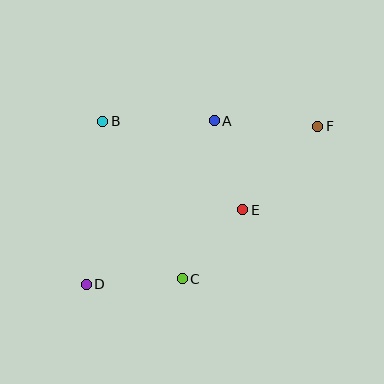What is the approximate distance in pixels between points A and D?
The distance between A and D is approximately 208 pixels.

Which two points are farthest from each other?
Points D and F are farthest from each other.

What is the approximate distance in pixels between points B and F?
The distance between B and F is approximately 215 pixels.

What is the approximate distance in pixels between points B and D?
The distance between B and D is approximately 164 pixels.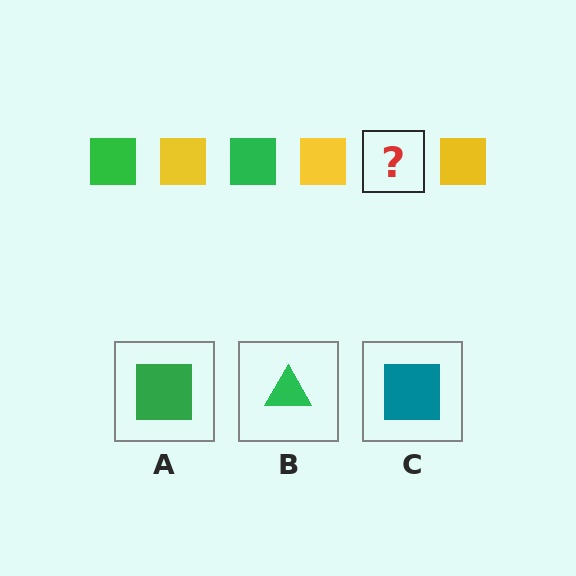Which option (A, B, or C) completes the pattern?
A.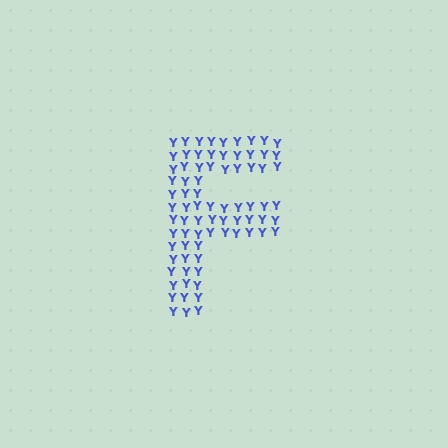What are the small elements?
The small elements are letter Y's.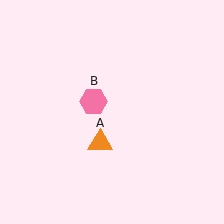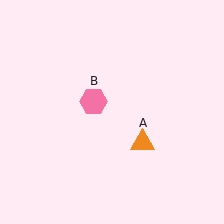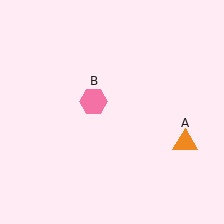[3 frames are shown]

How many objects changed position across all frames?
1 object changed position: orange triangle (object A).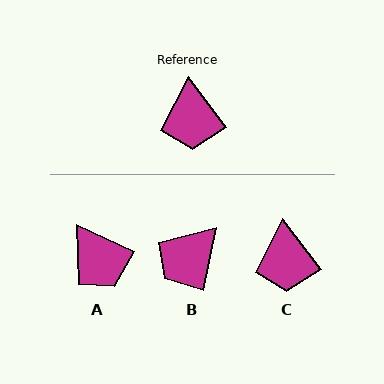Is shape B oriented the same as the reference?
No, it is off by about 49 degrees.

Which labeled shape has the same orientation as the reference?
C.